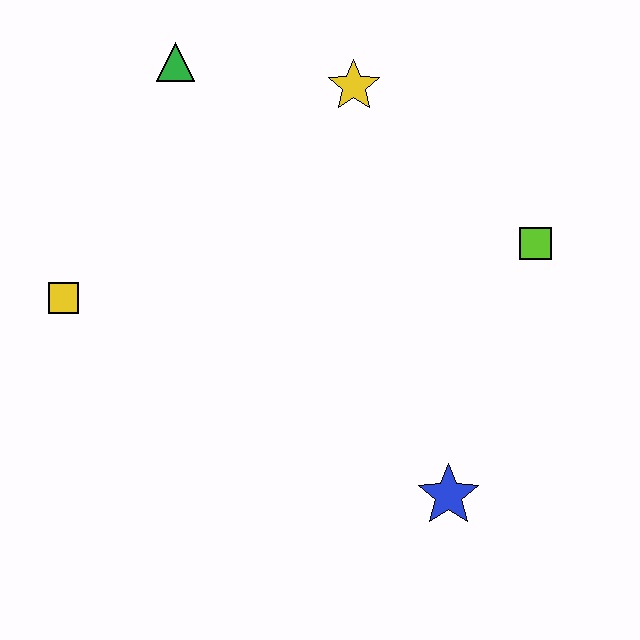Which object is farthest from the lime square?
The yellow square is farthest from the lime square.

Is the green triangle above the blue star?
Yes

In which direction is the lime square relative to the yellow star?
The lime square is to the right of the yellow star.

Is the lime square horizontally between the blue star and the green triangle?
No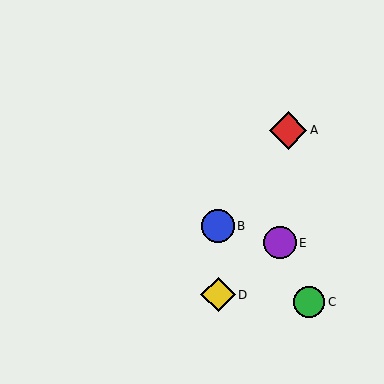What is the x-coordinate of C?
Object C is at x≈309.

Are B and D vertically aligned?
Yes, both are at x≈218.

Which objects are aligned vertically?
Objects B, D are aligned vertically.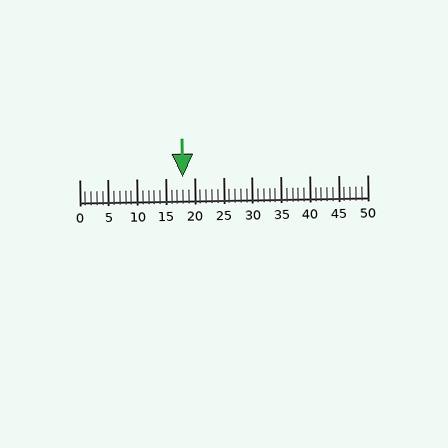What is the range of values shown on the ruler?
The ruler shows values from 0 to 50.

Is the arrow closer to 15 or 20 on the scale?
The arrow is closer to 20.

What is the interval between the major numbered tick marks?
The major tick marks are spaced 5 units apart.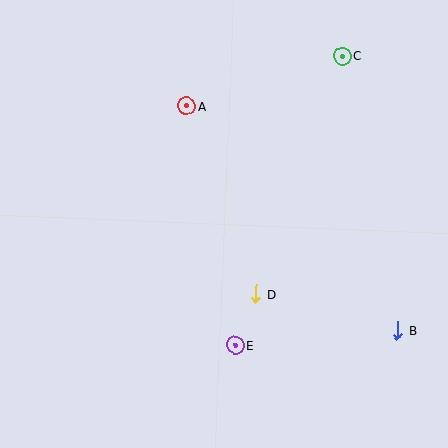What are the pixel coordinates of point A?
Point A is at (187, 106).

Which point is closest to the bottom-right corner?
Point B is closest to the bottom-right corner.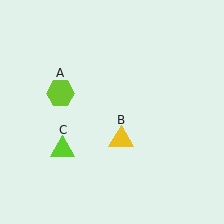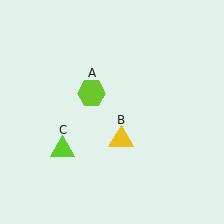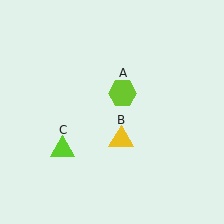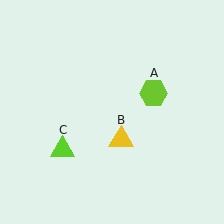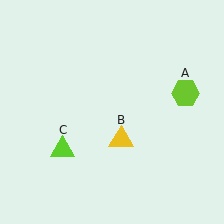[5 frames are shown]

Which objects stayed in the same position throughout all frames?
Yellow triangle (object B) and lime triangle (object C) remained stationary.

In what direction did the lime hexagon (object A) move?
The lime hexagon (object A) moved right.